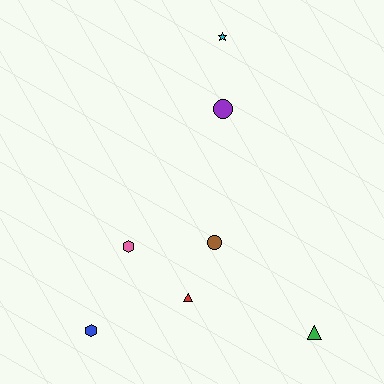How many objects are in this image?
There are 7 objects.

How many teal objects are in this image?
There are no teal objects.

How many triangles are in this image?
There are 2 triangles.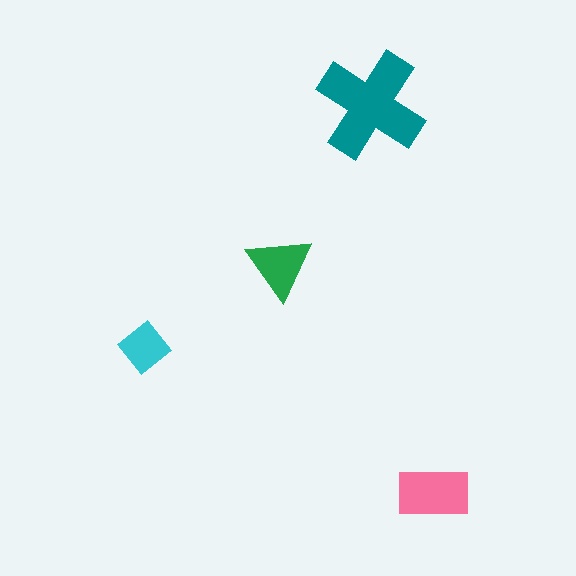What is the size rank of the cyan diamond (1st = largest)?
4th.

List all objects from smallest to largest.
The cyan diamond, the green triangle, the pink rectangle, the teal cross.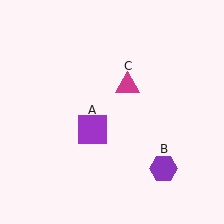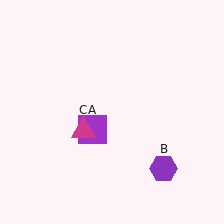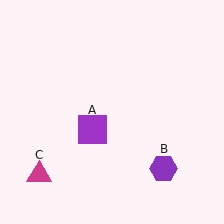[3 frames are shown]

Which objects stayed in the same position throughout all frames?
Purple square (object A) and purple hexagon (object B) remained stationary.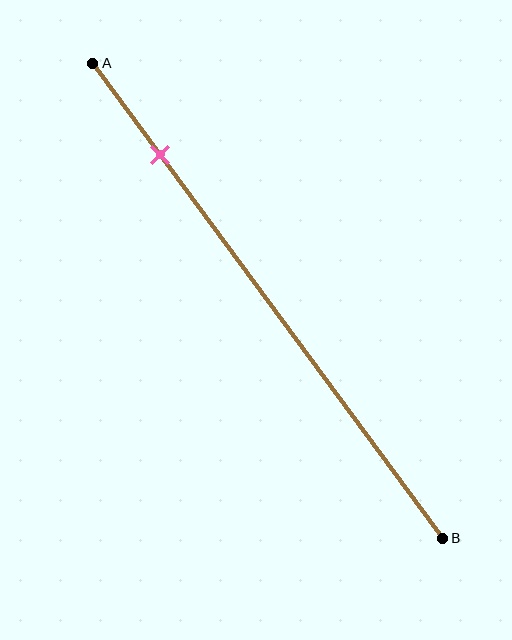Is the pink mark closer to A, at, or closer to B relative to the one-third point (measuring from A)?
The pink mark is closer to point A than the one-third point of segment AB.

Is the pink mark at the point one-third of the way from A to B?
No, the mark is at about 20% from A, not at the 33% one-third point.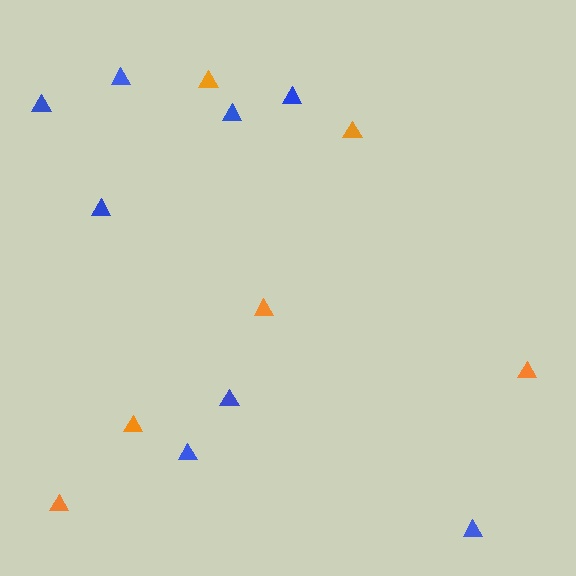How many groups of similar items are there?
There are 2 groups: one group of blue triangles (8) and one group of orange triangles (6).